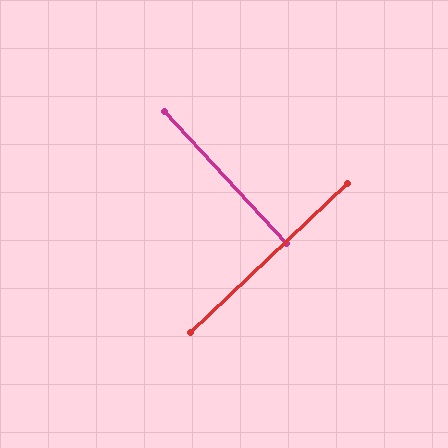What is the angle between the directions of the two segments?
Approximately 89 degrees.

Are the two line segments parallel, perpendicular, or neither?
Perpendicular — they meet at approximately 89°.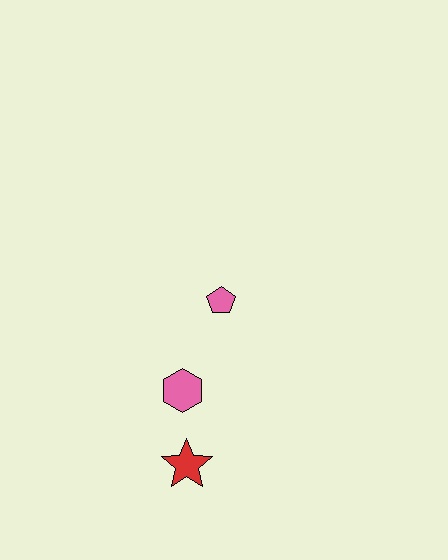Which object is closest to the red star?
The pink hexagon is closest to the red star.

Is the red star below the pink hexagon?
Yes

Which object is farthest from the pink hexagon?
The pink pentagon is farthest from the pink hexagon.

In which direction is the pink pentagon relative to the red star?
The pink pentagon is above the red star.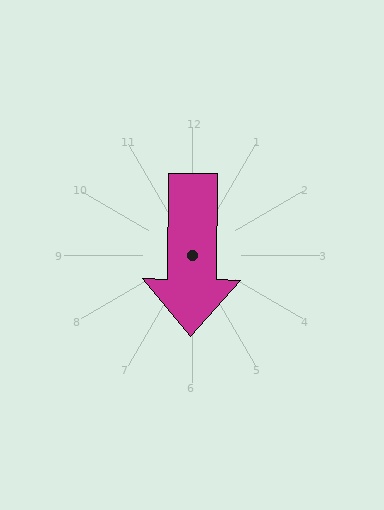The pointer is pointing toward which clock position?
Roughly 6 o'clock.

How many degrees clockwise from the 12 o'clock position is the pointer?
Approximately 181 degrees.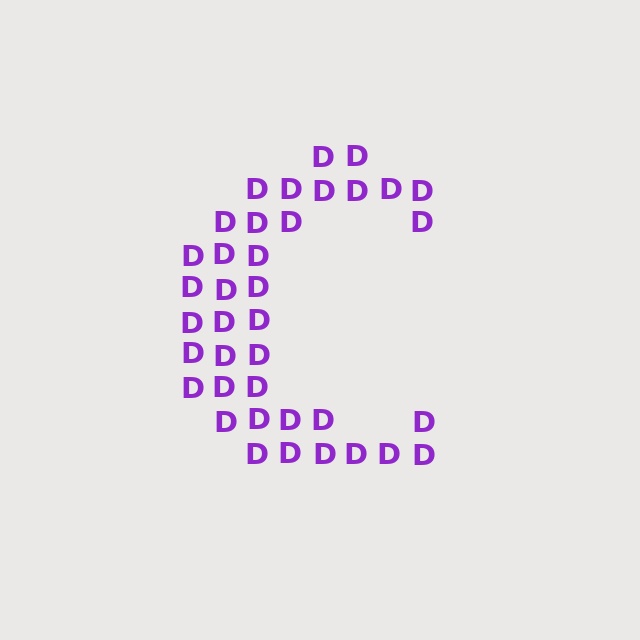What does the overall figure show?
The overall figure shows the letter C.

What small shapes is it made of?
It is made of small letter D's.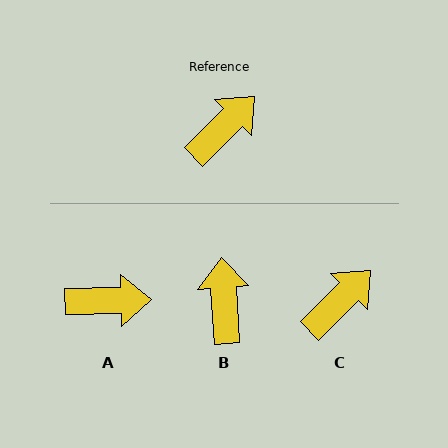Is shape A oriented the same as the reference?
No, it is off by about 43 degrees.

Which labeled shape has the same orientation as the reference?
C.